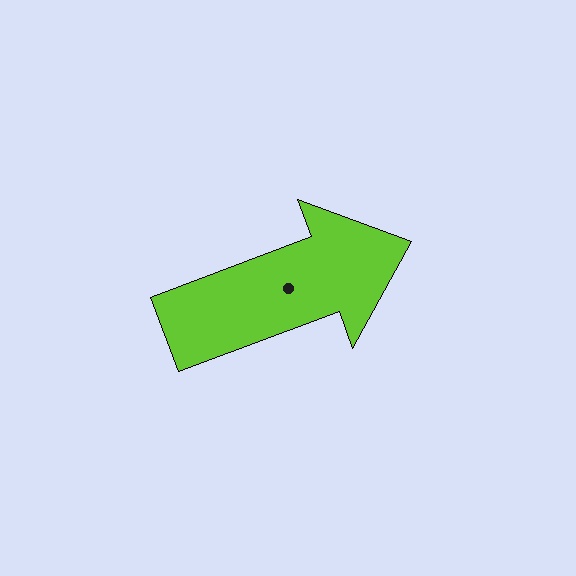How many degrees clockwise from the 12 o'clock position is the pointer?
Approximately 69 degrees.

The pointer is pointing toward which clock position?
Roughly 2 o'clock.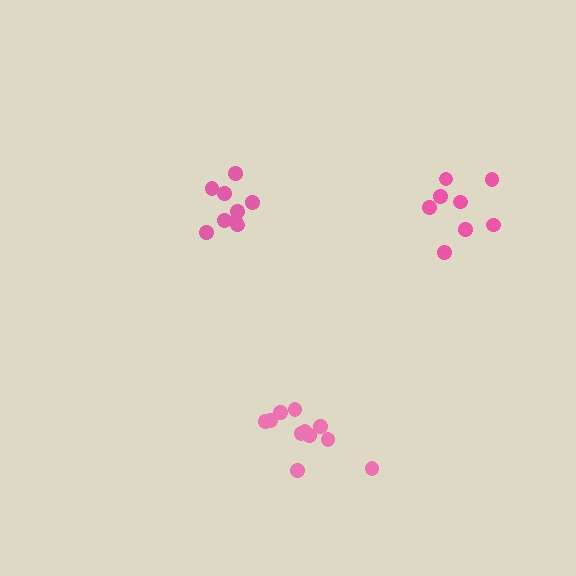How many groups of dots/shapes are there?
There are 3 groups.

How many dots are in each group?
Group 1: 8 dots, Group 2: 9 dots, Group 3: 11 dots (28 total).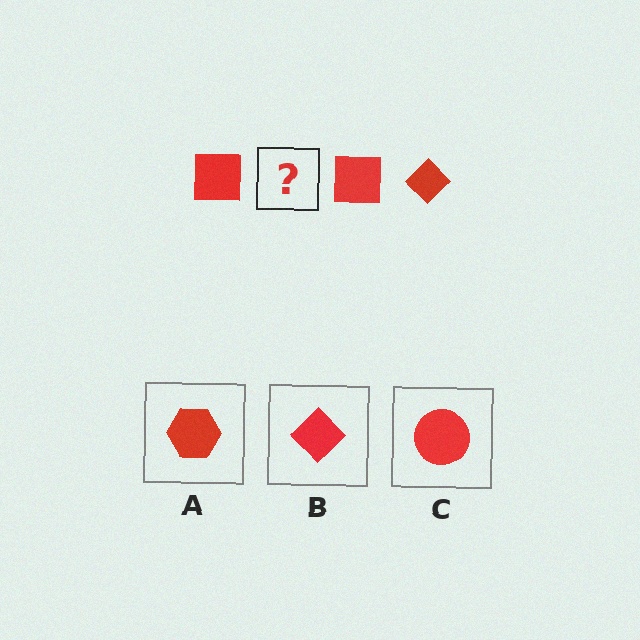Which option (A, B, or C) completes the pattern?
B.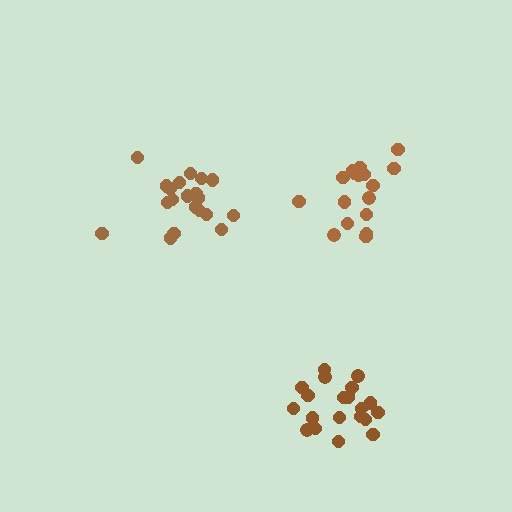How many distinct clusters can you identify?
There are 3 distinct clusters.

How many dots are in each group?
Group 1: 18 dots, Group 2: 20 dots, Group 3: 20 dots (58 total).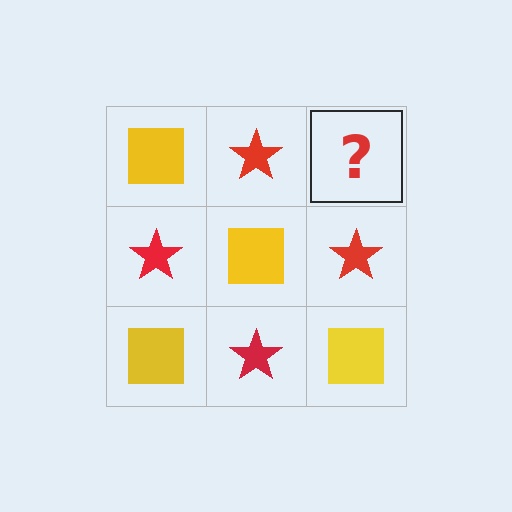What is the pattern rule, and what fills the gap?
The rule is that it alternates yellow square and red star in a checkerboard pattern. The gap should be filled with a yellow square.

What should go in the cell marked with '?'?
The missing cell should contain a yellow square.